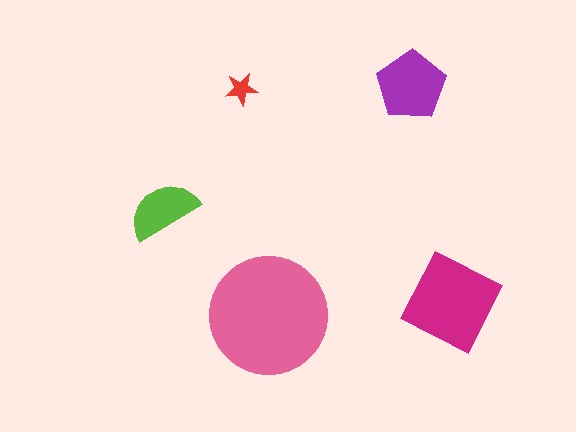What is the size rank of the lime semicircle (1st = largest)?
4th.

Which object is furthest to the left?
The lime semicircle is leftmost.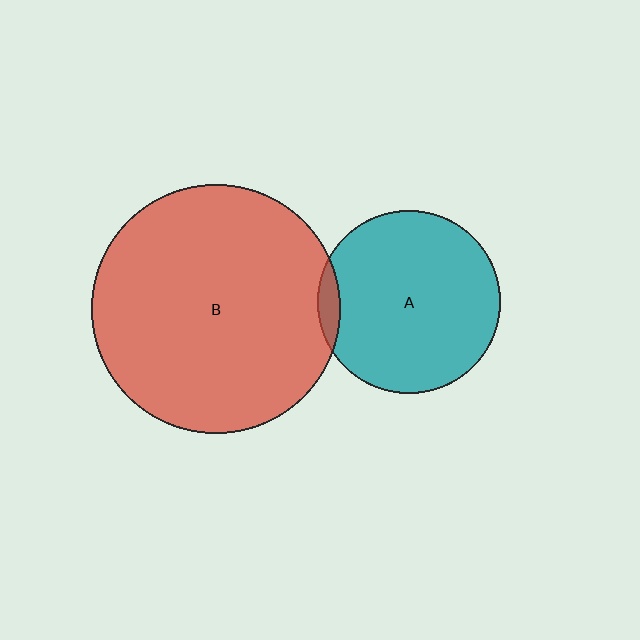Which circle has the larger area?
Circle B (red).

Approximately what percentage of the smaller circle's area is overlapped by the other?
Approximately 5%.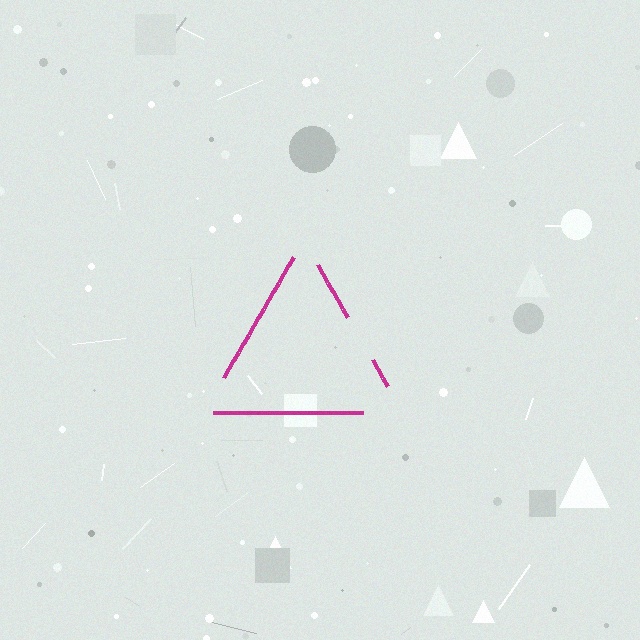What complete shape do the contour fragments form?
The contour fragments form a triangle.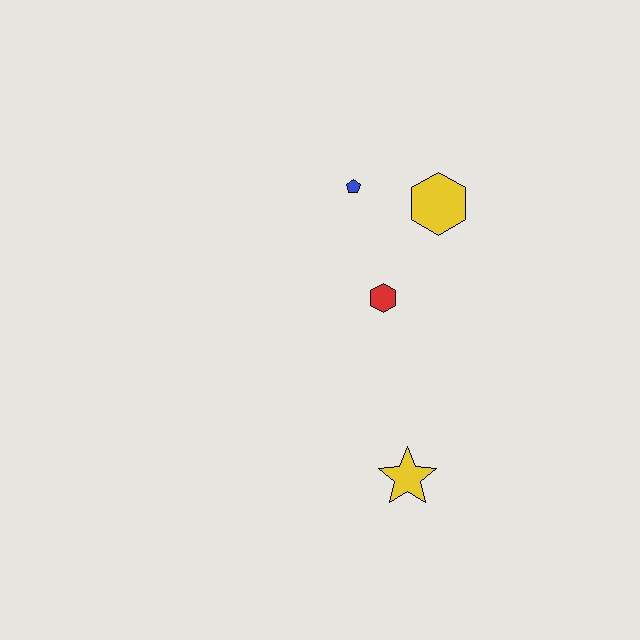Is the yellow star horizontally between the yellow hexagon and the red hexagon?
Yes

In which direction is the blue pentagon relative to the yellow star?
The blue pentagon is above the yellow star.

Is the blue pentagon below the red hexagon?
No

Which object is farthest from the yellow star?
The blue pentagon is farthest from the yellow star.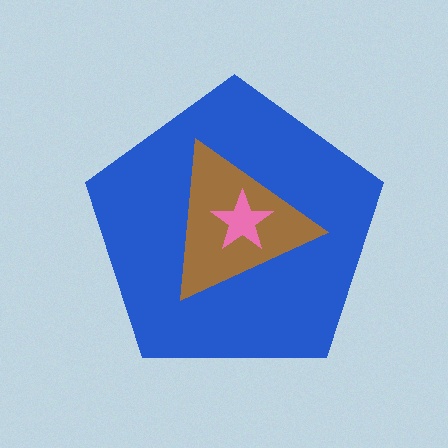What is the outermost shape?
The blue pentagon.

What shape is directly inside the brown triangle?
The pink star.